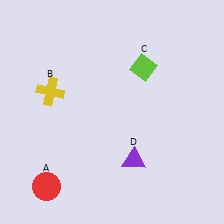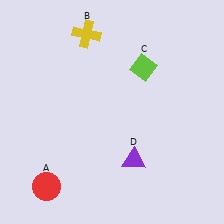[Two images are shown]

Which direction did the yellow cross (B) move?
The yellow cross (B) moved up.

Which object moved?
The yellow cross (B) moved up.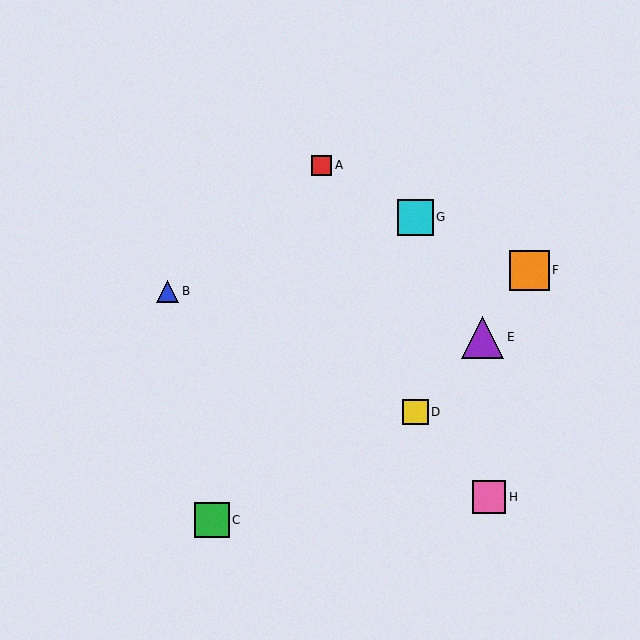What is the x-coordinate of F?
Object F is at x≈529.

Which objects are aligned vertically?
Objects D, G are aligned vertically.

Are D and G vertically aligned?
Yes, both are at x≈415.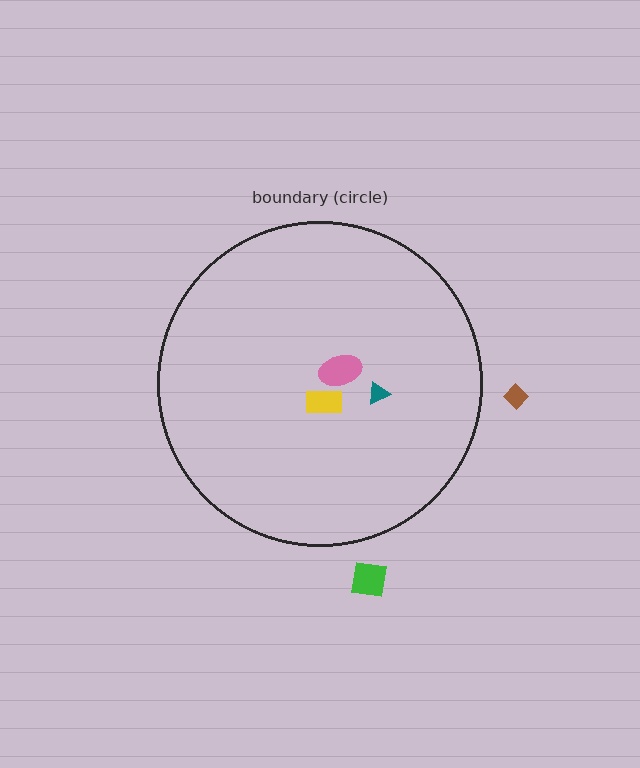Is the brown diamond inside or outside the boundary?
Outside.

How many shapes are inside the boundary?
3 inside, 2 outside.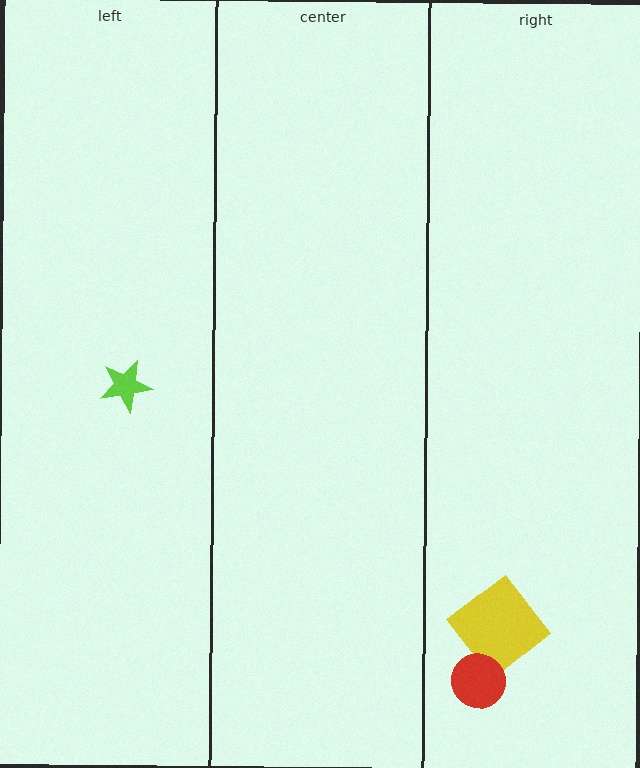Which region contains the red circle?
The right region.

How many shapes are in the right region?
2.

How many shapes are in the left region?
1.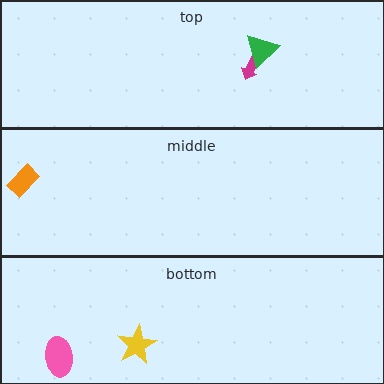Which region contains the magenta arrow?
The top region.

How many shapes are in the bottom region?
2.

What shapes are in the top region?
The magenta arrow, the green triangle.